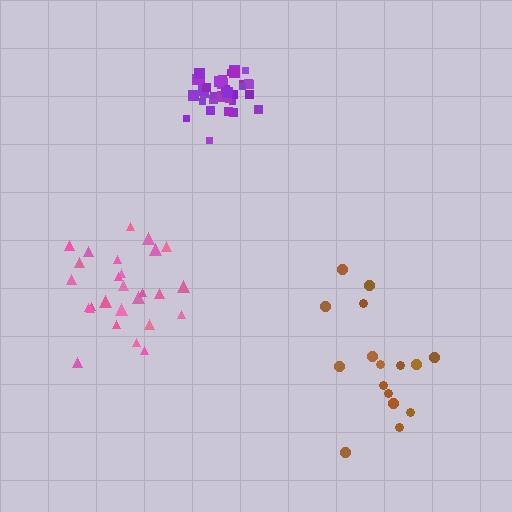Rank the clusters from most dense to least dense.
purple, pink, brown.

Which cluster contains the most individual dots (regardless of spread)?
Purple (35).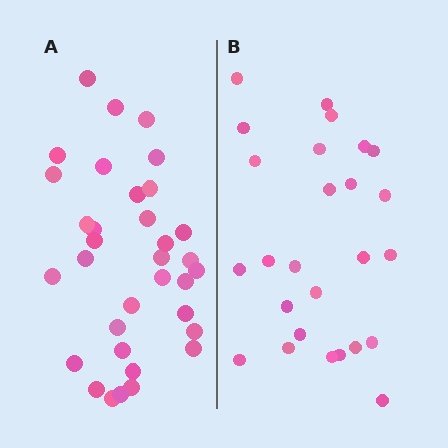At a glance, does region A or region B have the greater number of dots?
Region A (the left region) has more dots.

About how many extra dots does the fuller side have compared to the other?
Region A has roughly 8 or so more dots than region B.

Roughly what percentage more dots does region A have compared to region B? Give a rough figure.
About 30% more.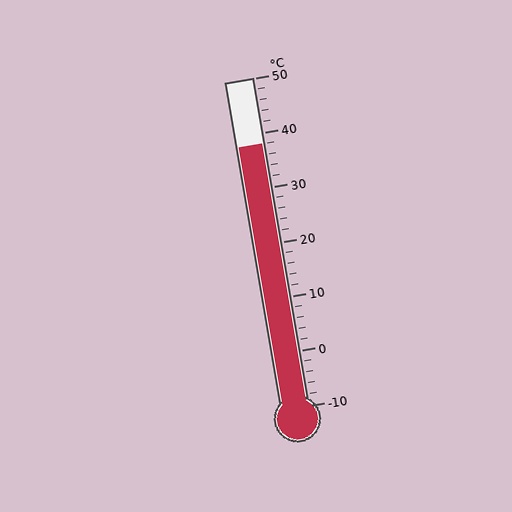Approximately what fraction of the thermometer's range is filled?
The thermometer is filled to approximately 80% of its range.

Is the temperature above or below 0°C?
The temperature is above 0°C.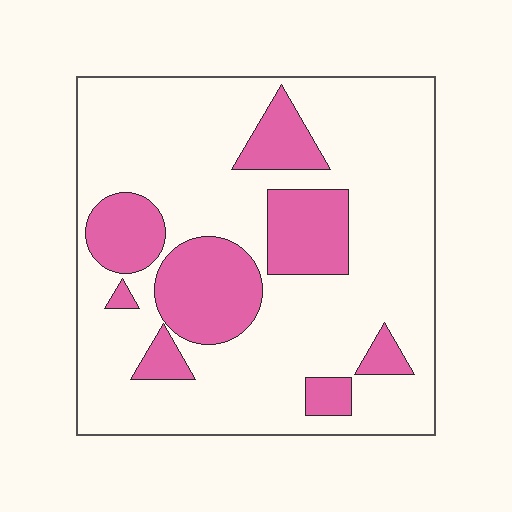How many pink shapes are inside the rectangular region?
8.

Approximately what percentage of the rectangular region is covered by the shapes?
Approximately 25%.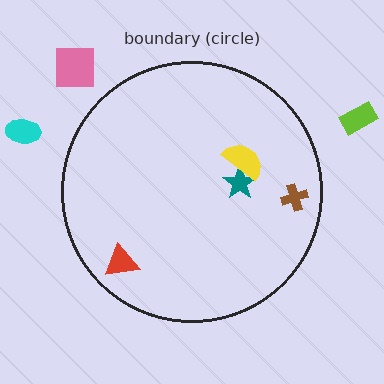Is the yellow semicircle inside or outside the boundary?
Inside.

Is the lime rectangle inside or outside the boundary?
Outside.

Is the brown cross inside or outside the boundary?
Inside.